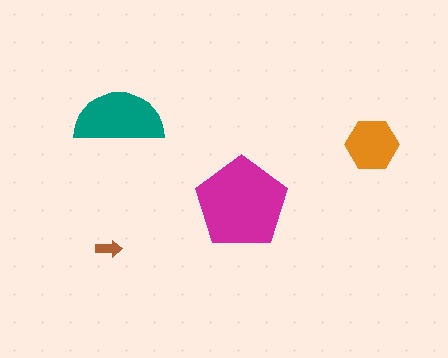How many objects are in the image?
There are 4 objects in the image.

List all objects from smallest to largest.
The brown arrow, the orange hexagon, the teal semicircle, the magenta pentagon.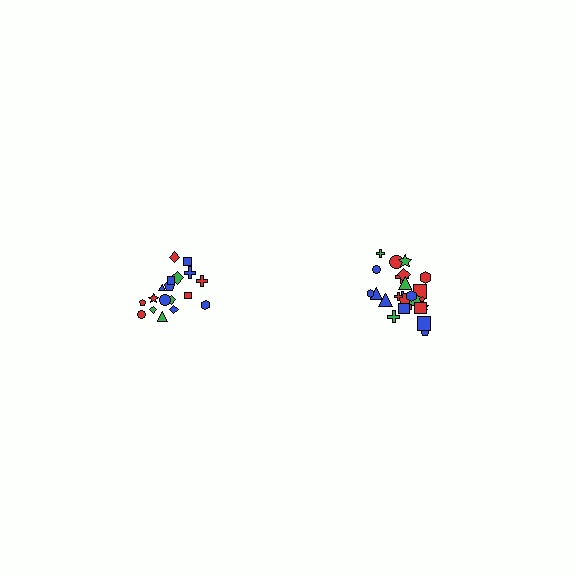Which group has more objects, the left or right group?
The right group.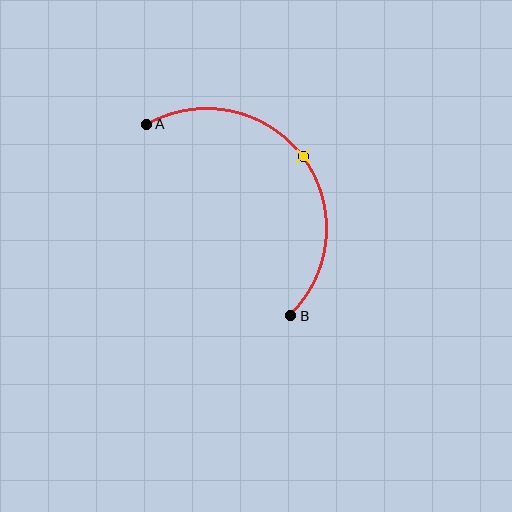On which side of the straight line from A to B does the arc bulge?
The arc bulges above and to the right of the straight line connecting A and B.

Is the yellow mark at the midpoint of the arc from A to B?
Yes. The yellow mark lies on the arc at equal arc-length from both A and B — it is the arc midpoint.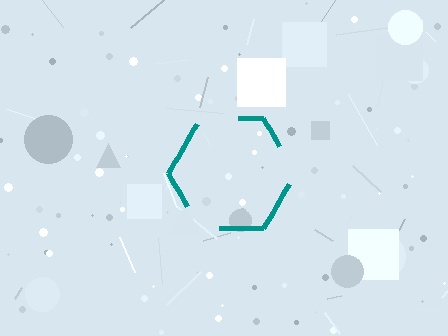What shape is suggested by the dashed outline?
The dashed outline suggests a hexagon.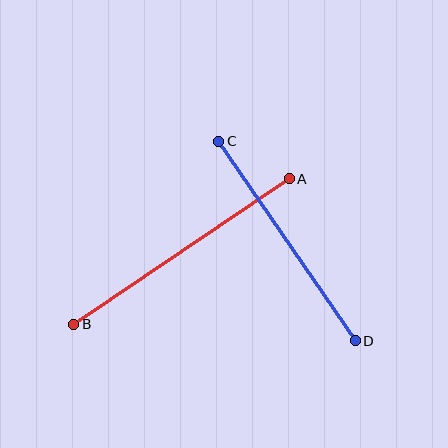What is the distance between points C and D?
The distance is approximately 242 pixels.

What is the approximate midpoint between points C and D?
The midpoint is at approximately (287, 241) pixels.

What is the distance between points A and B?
The distance is approximately 260 pixels.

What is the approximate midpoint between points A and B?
The midpoint is at approximately (181, 252) pixels.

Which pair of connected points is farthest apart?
Points A and B are farthest apart.